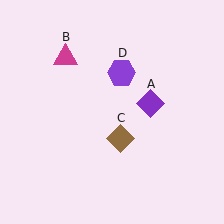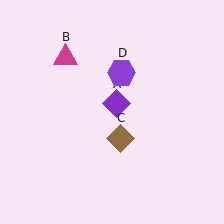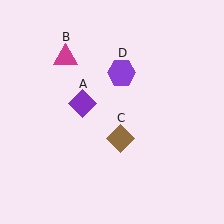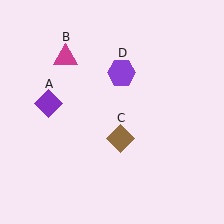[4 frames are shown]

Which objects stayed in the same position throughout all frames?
Magenta triangle (object B) and brown diamond (object C) and purple hexagon (object D) remained stationary.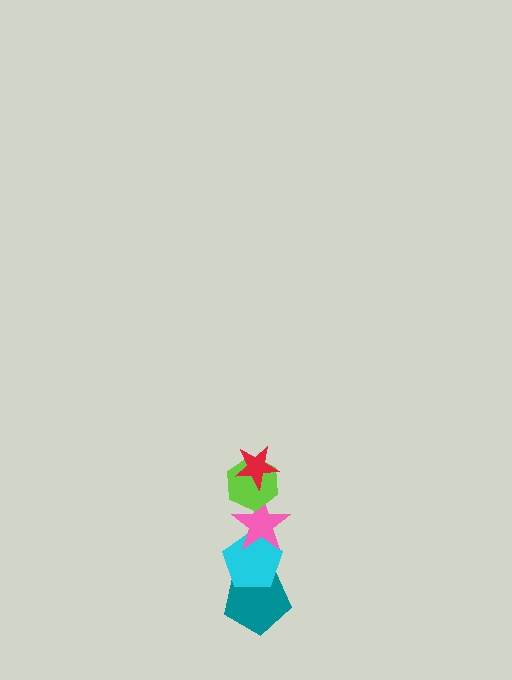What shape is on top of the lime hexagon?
The red star is on top of the lime hexagon.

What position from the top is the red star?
The red star is 1st from the top.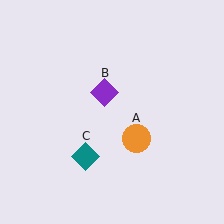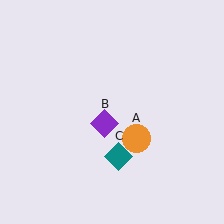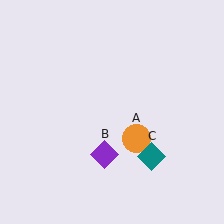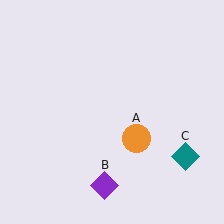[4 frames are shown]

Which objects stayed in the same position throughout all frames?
Orange circle (object A) remained stationary.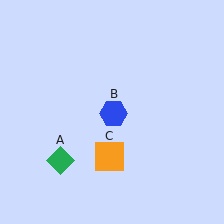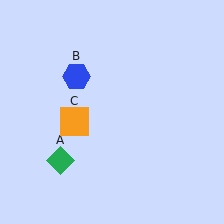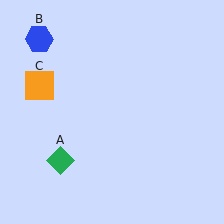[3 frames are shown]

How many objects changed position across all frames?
2 objects changed position: blue hexagon (object B), orange square (object C).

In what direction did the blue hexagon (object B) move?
The blue hexagon (object B) moved up and to the left.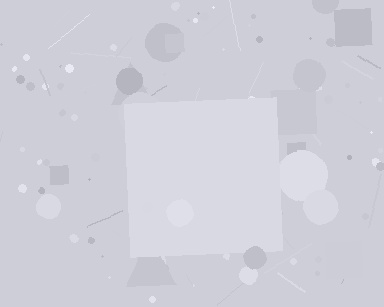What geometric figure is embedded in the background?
A square is embedded in the background.